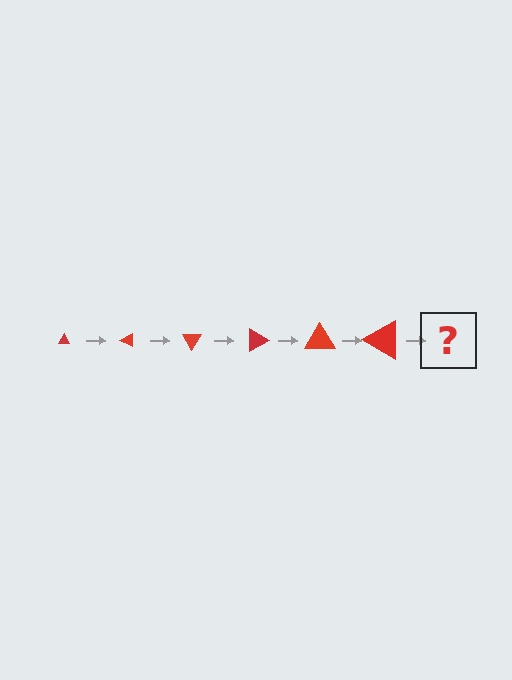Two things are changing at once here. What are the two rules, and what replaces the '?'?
The two rules are that the triangle grows larger each step and it rotates 30 degrees each step. The '?' should be a triangle, larger than the previous one and rotated 180 degrees from the start.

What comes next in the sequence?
The next element should be a triangle, larger than the previous one and rotated 180 degrees from the start.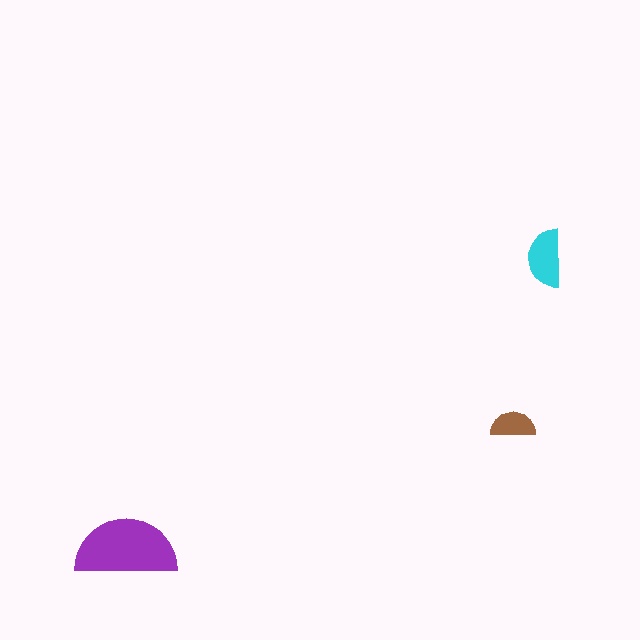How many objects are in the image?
There are 3 objects in the image.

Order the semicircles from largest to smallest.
the purple one, the cyan one, the brown one.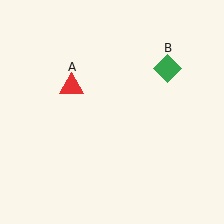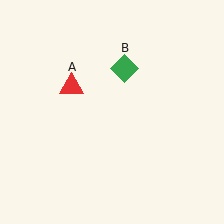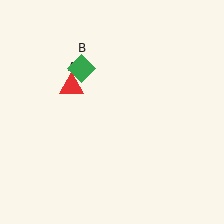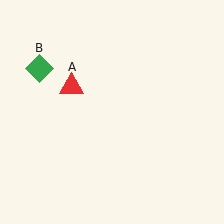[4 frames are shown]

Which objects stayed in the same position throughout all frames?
Red triangle (object A) remained stationary.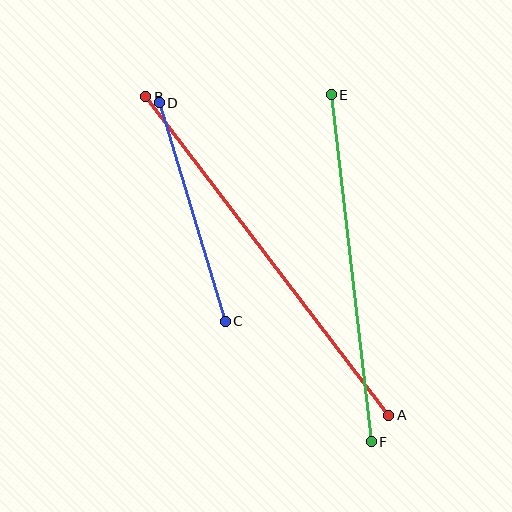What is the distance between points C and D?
The distance is approximately 228 pixels.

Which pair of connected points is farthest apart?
Points A and B are farthest apart.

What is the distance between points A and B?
The distance is approximately 401 pixels.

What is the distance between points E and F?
The distance is approximately 349 pixels.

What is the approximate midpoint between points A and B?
The midpoint is at approximately (267, 256) pixels.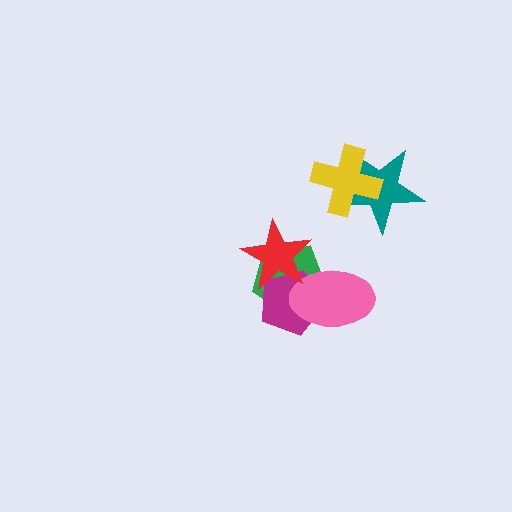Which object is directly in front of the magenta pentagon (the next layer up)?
The pink ellipse is directly in front of the magenta pentagon.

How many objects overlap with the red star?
3 objects overlap with the red star.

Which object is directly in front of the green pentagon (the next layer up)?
The magenta pentagon is directly in front of the green pentagon.